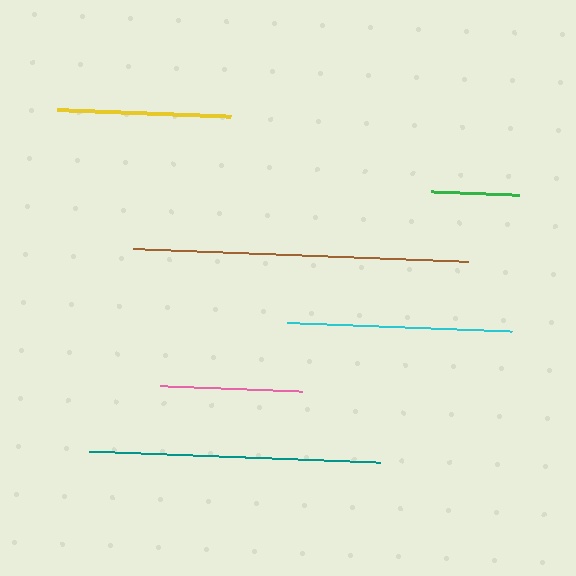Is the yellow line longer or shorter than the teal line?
The teal line is longer than the yellow line.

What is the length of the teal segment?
The teal segment is approximately 292 pixels long.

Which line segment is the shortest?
The green line is the shortest at approximately 89 pixels.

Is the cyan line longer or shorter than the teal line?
The teal line is longer than the cyan line.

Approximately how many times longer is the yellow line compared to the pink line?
The yellow line is approximately 1.2 times the length of the pink line.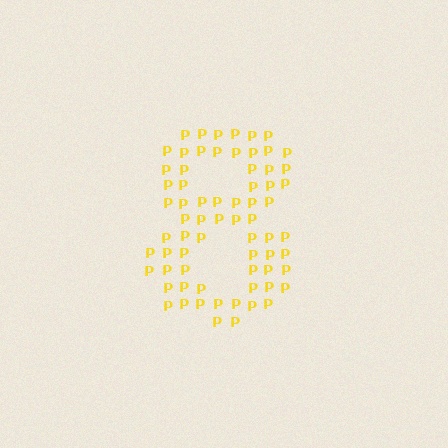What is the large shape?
The large shape is the digit 8.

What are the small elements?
The small elements are letter P's.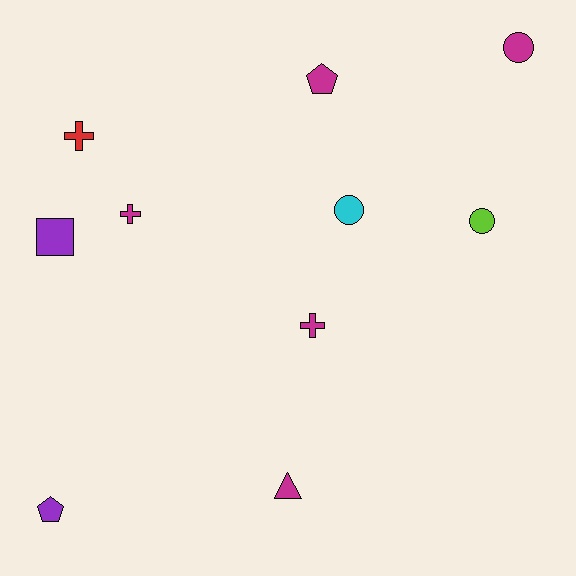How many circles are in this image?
There are 3 circles.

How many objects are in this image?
There are 10 objects.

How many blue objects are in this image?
There are no blue objects.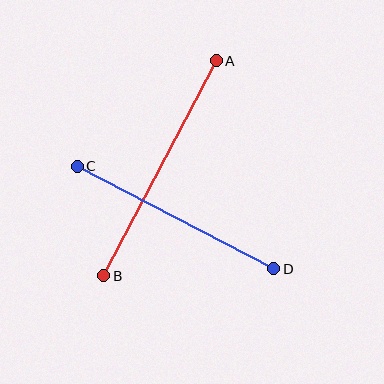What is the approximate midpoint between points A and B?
The midpoint is at approximately (160, 168) pixels.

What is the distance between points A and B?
The distance is approximately 243 pixels.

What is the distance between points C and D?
The distance is approximately 222 pixels.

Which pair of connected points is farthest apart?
Points A and B are farthest apart.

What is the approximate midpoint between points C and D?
The midpoint is at approximately (176, 217) pixels.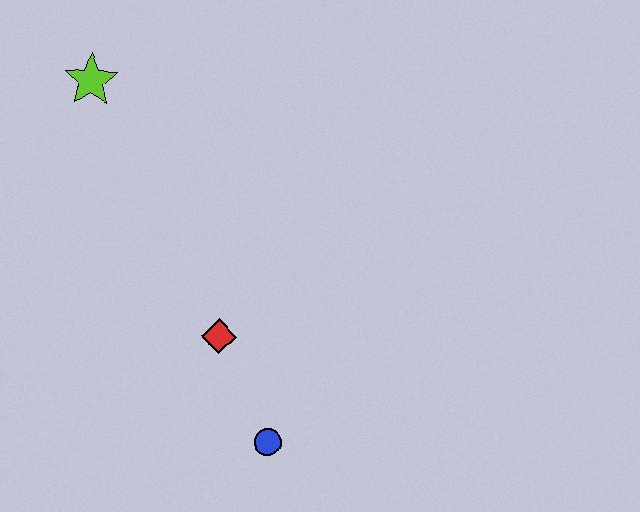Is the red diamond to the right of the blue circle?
No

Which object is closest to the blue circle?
The red diamond is closest to the blue circle.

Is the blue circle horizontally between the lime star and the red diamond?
No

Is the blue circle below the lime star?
Yes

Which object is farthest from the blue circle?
The lime star is farthest from the blue circle.